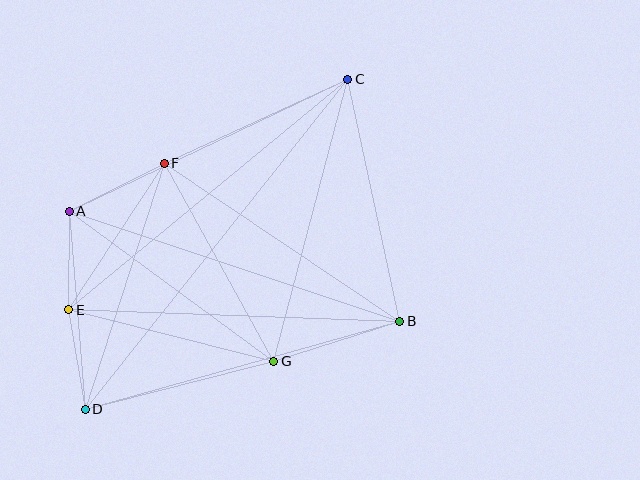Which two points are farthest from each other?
Points C and D are farthest from each other.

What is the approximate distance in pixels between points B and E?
The distance between B and E is approximately 331 pixels.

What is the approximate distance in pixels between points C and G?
The distance between C and G is approximately 292 pixels.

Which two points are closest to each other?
Points A and E are closest to each other.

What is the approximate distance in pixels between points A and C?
The distance between A and C is approximately 308 pixels.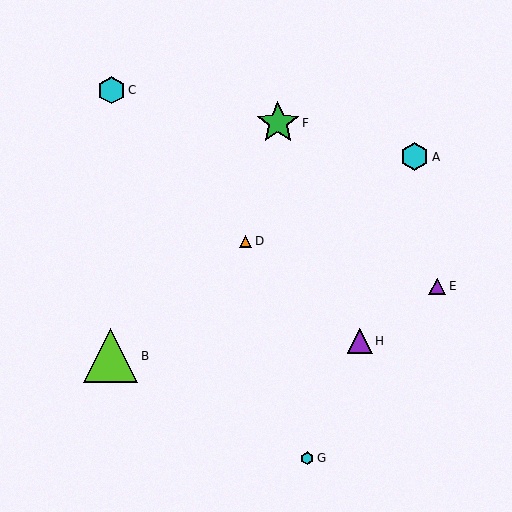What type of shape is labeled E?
Shape E is a purple triangle.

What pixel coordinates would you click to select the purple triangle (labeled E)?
Click at (437, 286) to select the purple triangle E.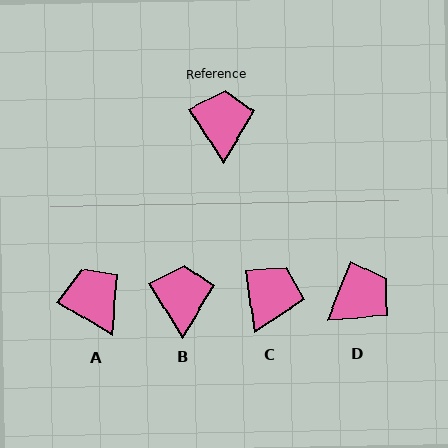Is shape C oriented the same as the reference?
No, it is off by about 24 degrees.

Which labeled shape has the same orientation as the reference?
B.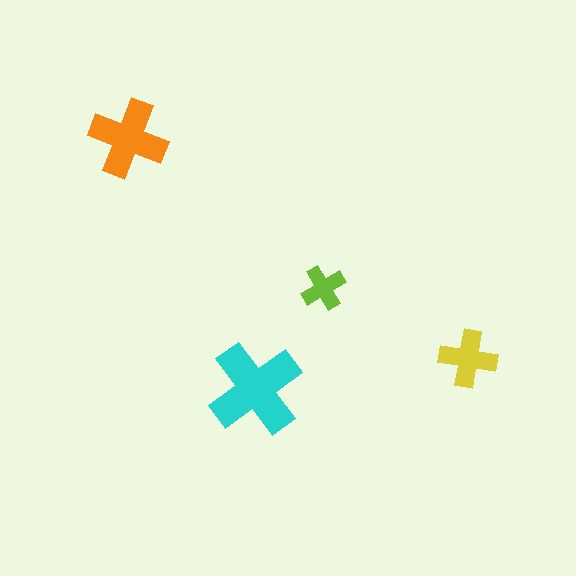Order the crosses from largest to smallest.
the cyan one, the orange one, the yellow one, the lime one.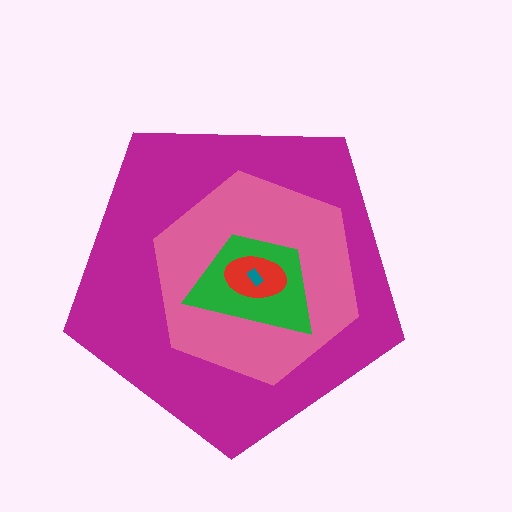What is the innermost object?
The teal rectangle.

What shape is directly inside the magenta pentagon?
The pink hexagon.